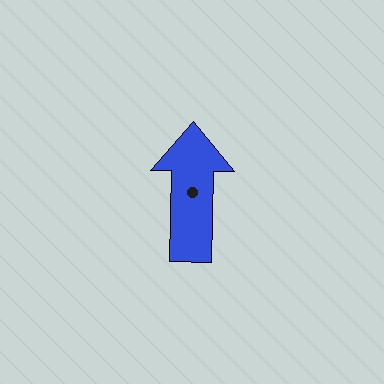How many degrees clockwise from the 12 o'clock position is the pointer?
Approximately 1 degrees.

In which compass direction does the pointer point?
North.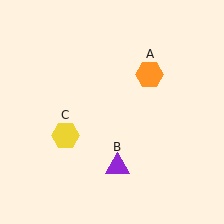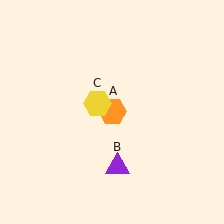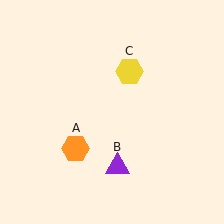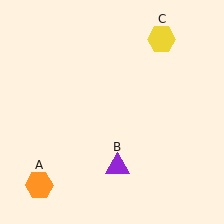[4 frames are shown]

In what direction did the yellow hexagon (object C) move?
The yellow hexagon (object C) moved up and to the right.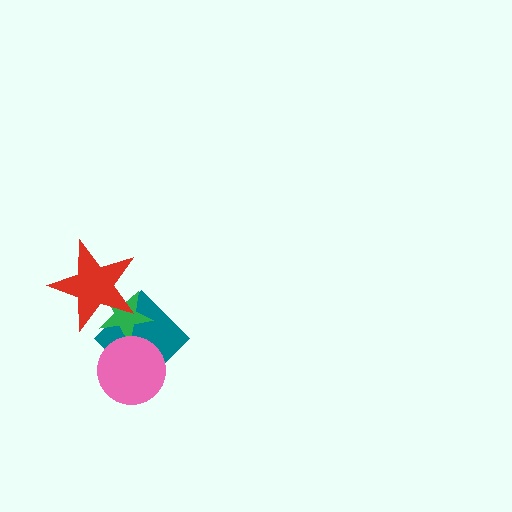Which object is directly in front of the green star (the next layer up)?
The pink circle is directly in front of the green star.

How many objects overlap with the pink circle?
2 objects overlap with the pink circle.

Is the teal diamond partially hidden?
Yes, it is partially covered by another shape.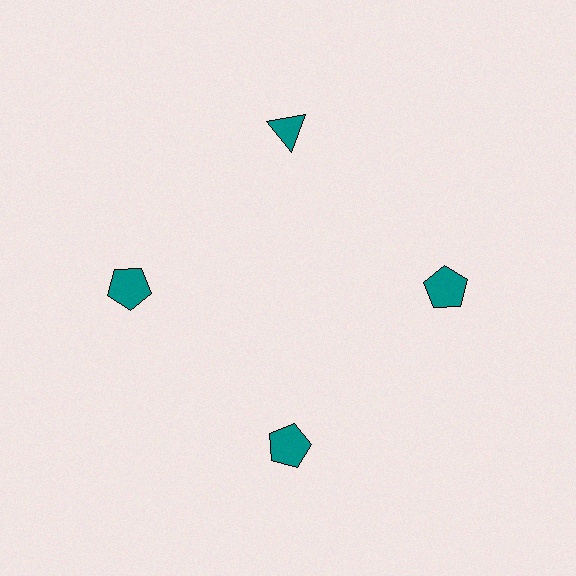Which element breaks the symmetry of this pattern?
The teal triangle at roughly the 12 o'clock position breaks the symmetry. All other shapes are teal pentagons.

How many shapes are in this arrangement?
There are 4 shapes arranged in a ring pattern.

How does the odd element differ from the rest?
It has a different shape: triangle instead of pentagon.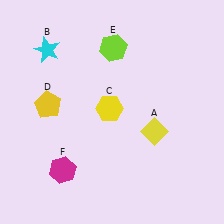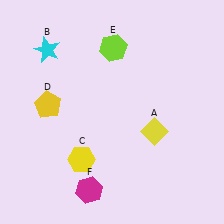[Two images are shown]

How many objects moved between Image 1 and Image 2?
2 objects moved between the two images.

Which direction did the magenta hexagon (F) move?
The magenta hexagon (F) moved right.